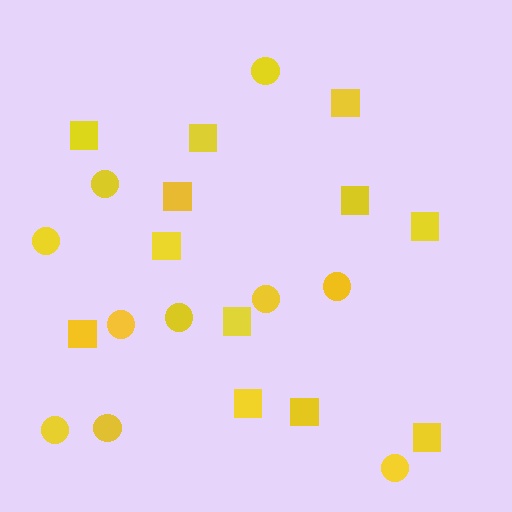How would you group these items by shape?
There are 2 groups: one group of circles (10) and one group of squares (12).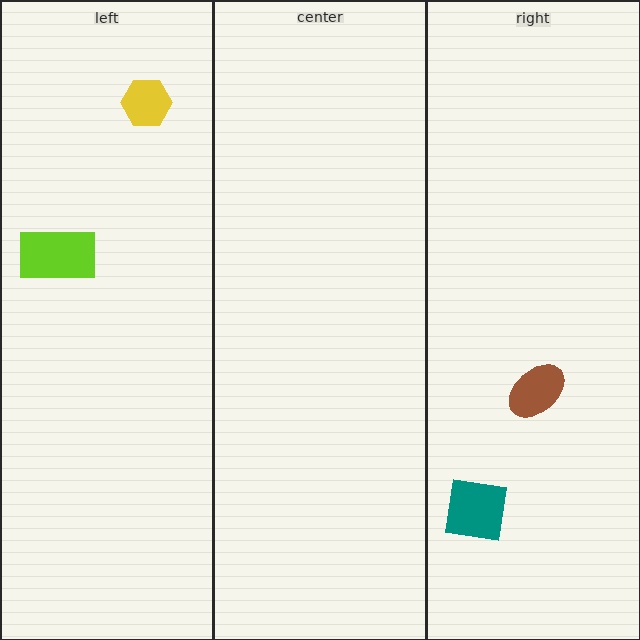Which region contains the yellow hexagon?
The left region.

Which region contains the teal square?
The right region.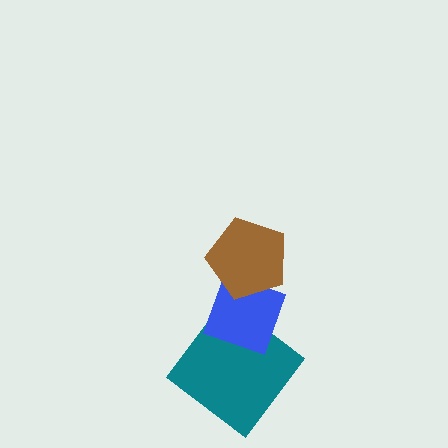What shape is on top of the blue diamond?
The brown pentagon is on top of the blue diamond.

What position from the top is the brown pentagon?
The brown pentagon is 1st from the top.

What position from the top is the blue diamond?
The blue diamond is 2nd from the top.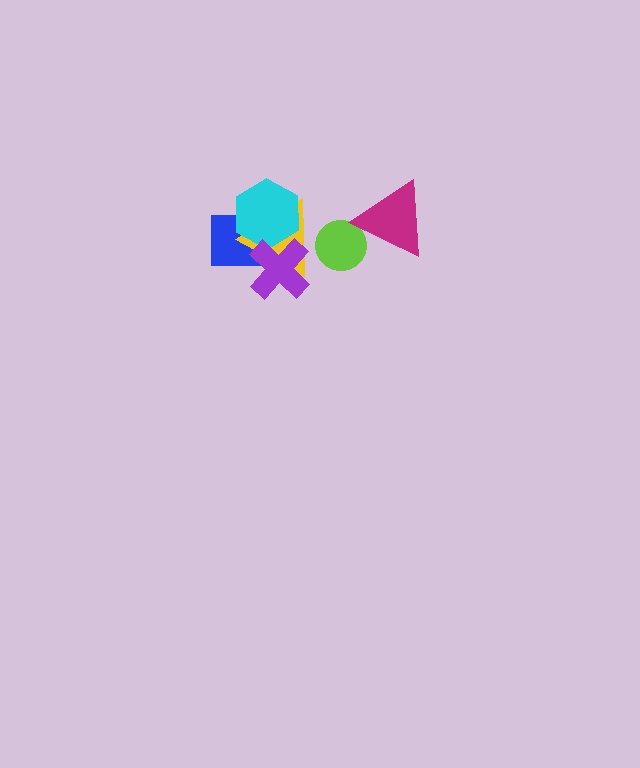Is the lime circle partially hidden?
Yes, it is partially covered by another shape.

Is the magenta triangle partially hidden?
No, no other shape covers it.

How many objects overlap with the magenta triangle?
1 object overlaps with the magenta triangle.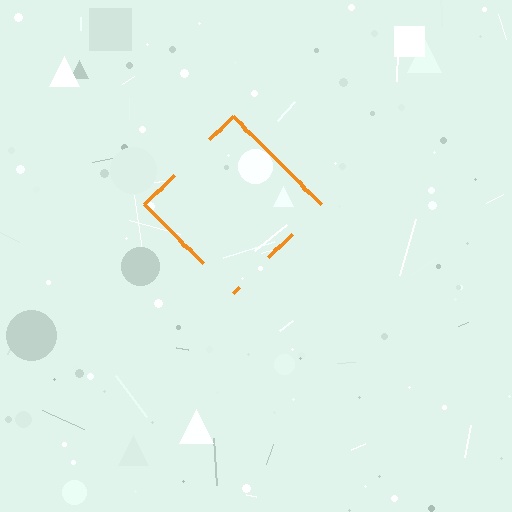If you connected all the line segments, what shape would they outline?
They would outline a diamond.